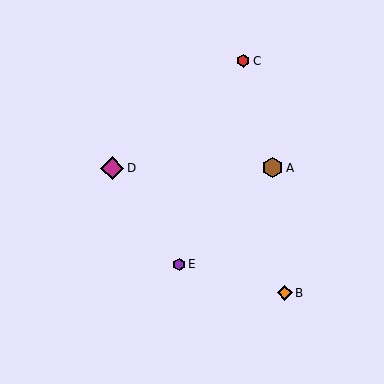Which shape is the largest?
The magenta diamond (labeled D) is the largest.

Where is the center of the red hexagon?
The center of the red hexagon is at (243, 61).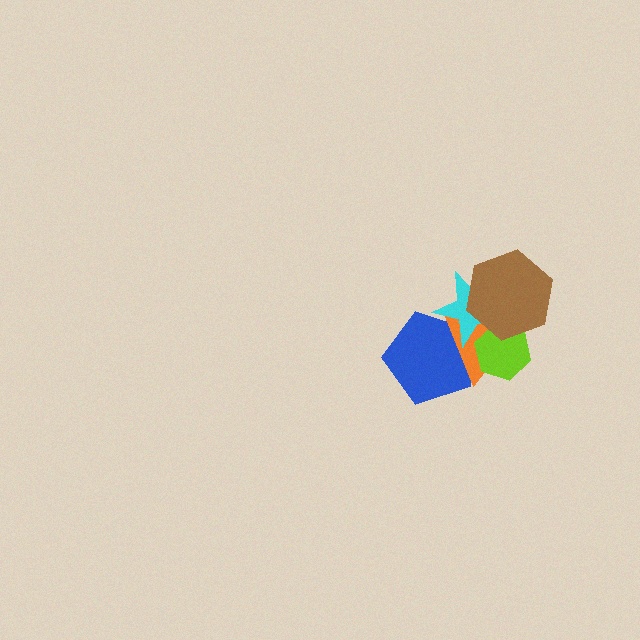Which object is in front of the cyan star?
The brown hexagon is in front of the cyan star.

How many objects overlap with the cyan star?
4 objects overlap with the cyan star.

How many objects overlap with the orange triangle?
4 objects overlap with the orange triangle.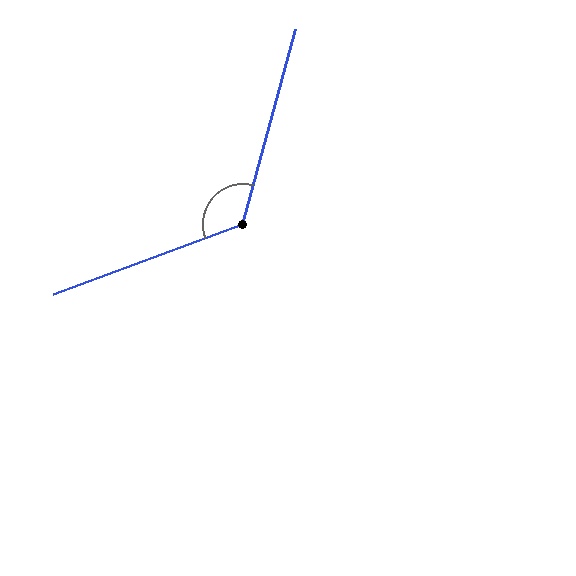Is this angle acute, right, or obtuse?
It is obtuse.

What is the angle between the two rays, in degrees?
Approximately 125 degrees.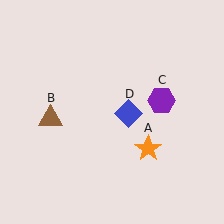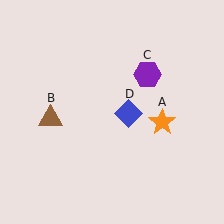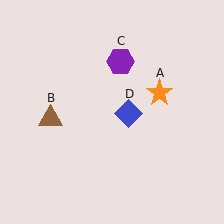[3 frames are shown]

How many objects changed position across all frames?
2 objects changed position: orange star (object A), purple hexagon (object C).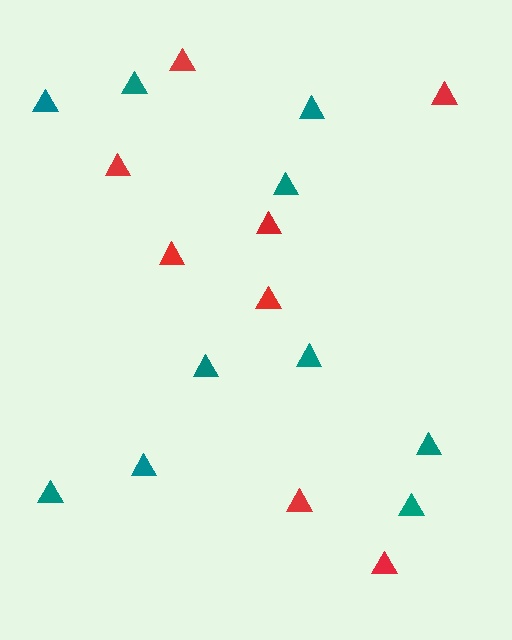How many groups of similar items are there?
There are 2 groups: one group of red triangles (8) and one group of teal triangles (10).